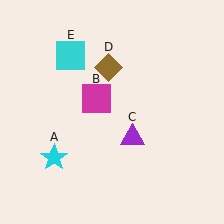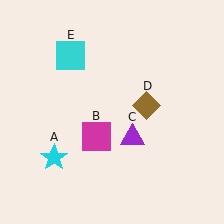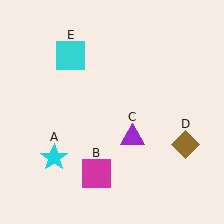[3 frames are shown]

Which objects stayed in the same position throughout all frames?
Cyan star (object A) and purple triangle (object C) and cyan square (object E) remained stationary.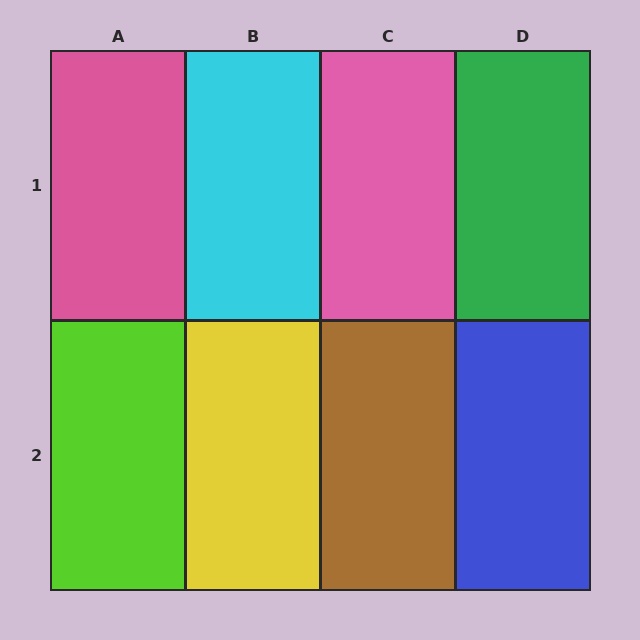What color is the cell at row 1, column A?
Pink.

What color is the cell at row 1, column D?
Green.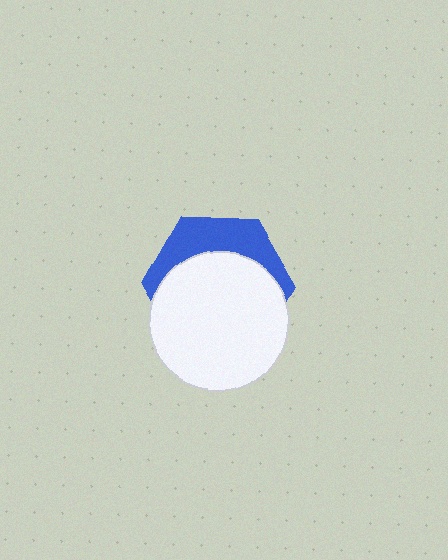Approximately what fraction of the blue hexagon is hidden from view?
Roughly 67% of the blue hexagon is hidden behind the white circle.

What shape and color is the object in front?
The object in front is a white circle.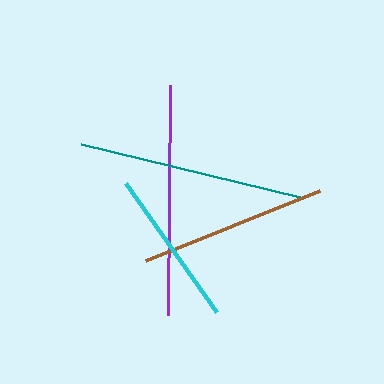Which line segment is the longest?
The purple line is the longest at approximately 230 pixels.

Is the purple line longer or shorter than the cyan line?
The purple line is longer than the cyan line.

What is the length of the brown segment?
The brown segment is approximately 188 pixels long.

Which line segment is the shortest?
The cyan line is the shortest at approximately 158 pixels.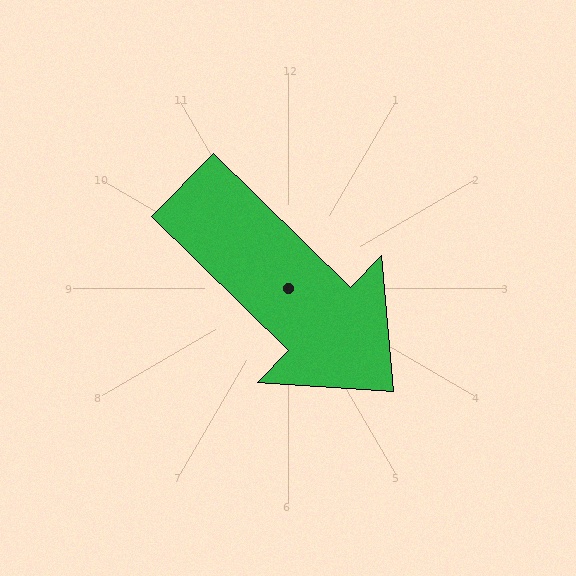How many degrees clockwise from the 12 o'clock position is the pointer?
Approximately 134 degrees.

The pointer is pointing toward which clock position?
Roughly 4 o'clock.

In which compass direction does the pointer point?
Southeast.